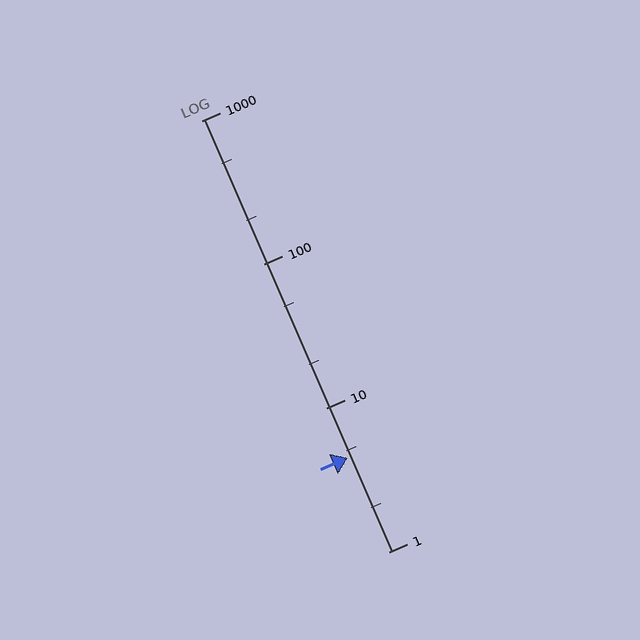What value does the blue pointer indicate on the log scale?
The pointer indicates approximately 4.5.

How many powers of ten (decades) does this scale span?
The scale spans 3 decades, from 1 to 1000.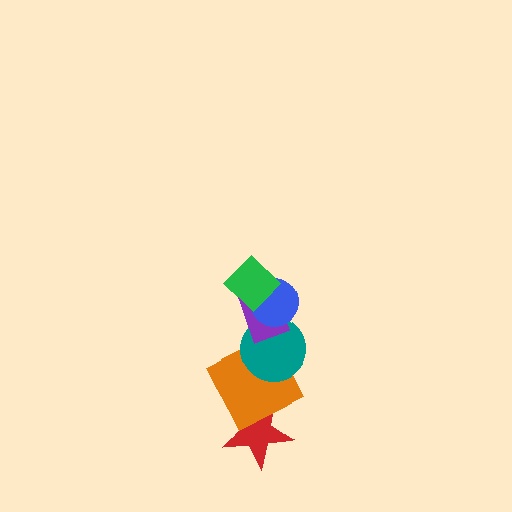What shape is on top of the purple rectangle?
The blue circle is on top of the purple rectangle.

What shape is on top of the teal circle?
The purple rectangle is on top of the teal circle.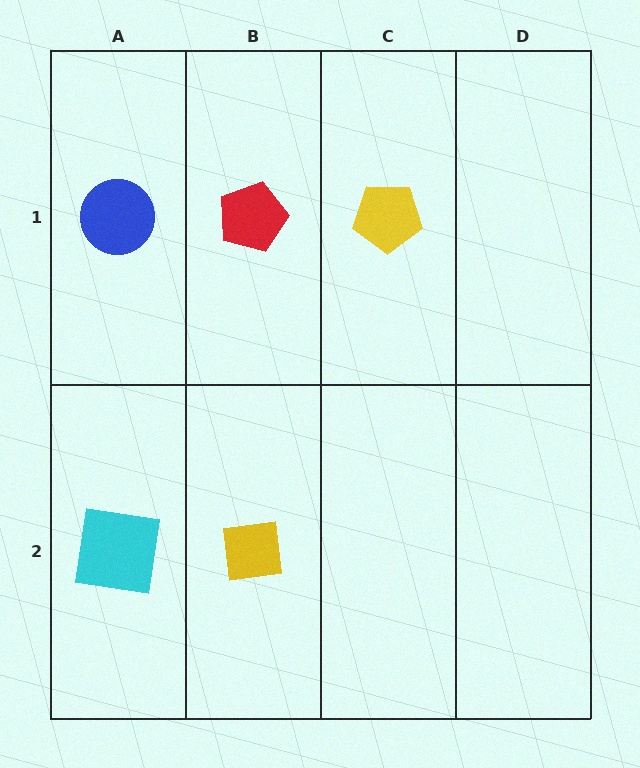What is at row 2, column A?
A cyan square.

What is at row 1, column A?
A blue circle.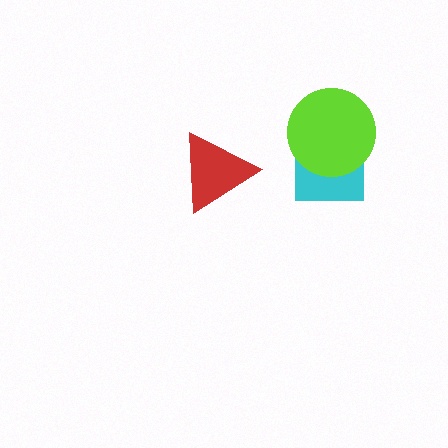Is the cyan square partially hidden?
Yes, it is partially covered by another shape.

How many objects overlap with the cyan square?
1 object overlaps with the cyan square.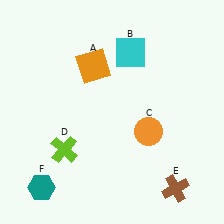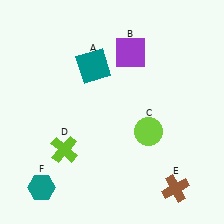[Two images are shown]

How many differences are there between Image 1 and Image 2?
There are 3 differences between the two images.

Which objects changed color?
A changed from orange to teal. B changed from cyan to purple. C changed from orange to lime.